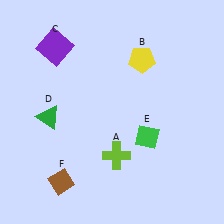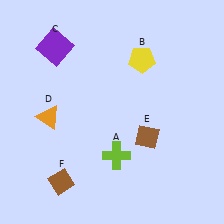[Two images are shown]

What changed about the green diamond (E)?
In Image 1, E is green. In Image 2, it changed to brown.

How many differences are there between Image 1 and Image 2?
There are 2 differences between the two images.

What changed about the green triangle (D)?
In Image 1, D is green. In Image 2, it changed to orange.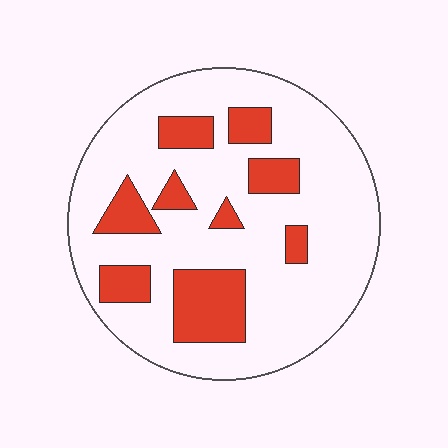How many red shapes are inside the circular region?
9.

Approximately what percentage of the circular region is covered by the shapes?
Approximately 20%.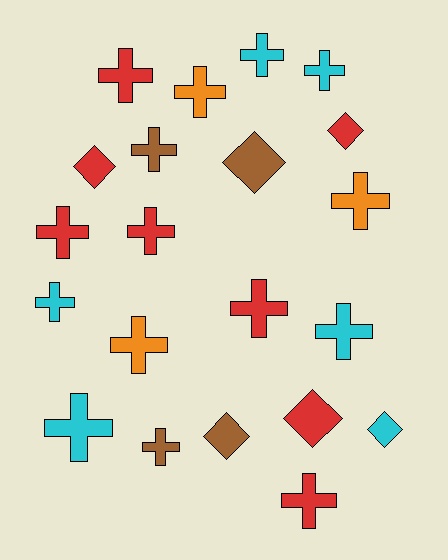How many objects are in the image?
There are 21 objects.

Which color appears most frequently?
Red, with 8 objects.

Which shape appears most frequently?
Cross, with 15 objects.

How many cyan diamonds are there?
There is 1 cyan diamond.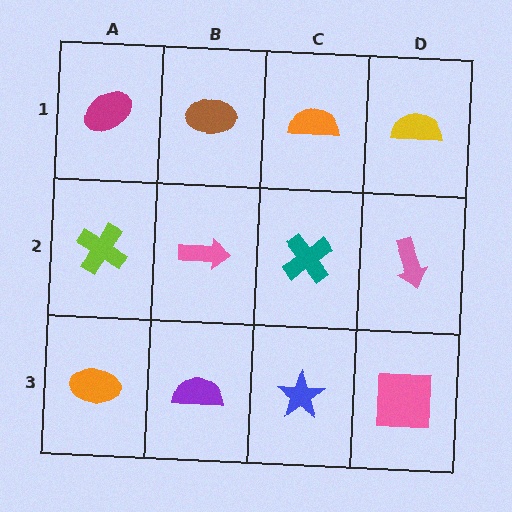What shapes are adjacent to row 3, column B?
A pink arrow (row 2, column B), an orange ellipse (row 3, column A), a blue star (row 3, column C).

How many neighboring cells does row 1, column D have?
2.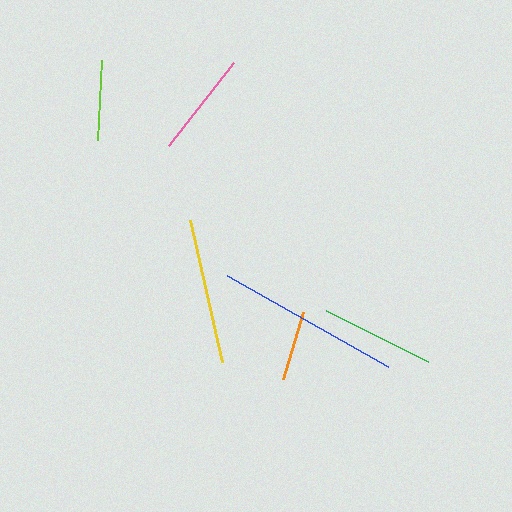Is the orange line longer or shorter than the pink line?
The pink line is longer than the orange line.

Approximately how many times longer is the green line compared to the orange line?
The green line is approximately 1.6 times the length of the orange line.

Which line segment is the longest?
The blue line is the longest at approximately 186 pixels.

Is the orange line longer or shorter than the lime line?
The lime line is longer than the orange line.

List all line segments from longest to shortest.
From longest to shortest: blue, yellow, green, pink, lime, orange.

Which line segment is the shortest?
The orange line is the shortest at approximately 70 pixels.